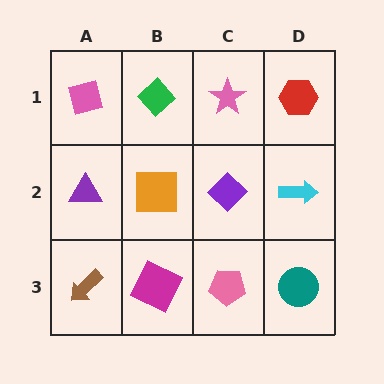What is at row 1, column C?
A pink star.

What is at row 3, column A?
A brown arrow.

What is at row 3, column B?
A magenta square.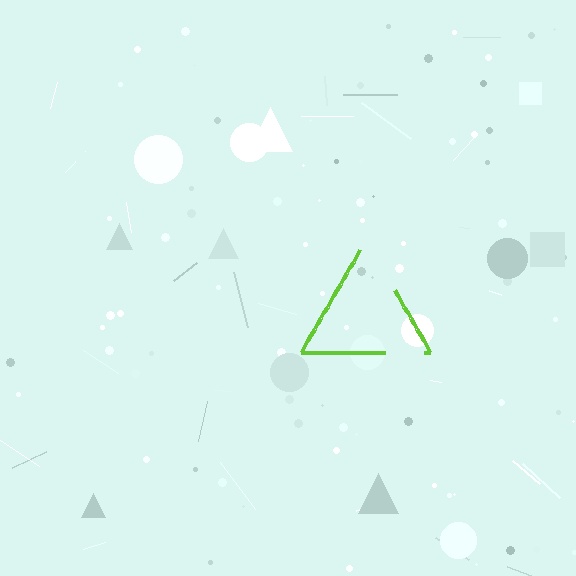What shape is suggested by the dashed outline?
The dashed outline suggests a triangle.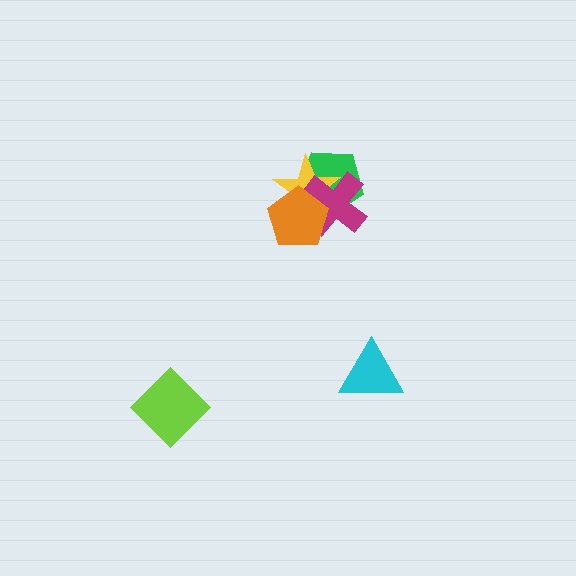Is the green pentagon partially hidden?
Yes, it is partially covered by another shape.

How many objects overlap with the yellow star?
3 objects overlap with the yellow star.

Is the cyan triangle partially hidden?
No, no other shape covers it.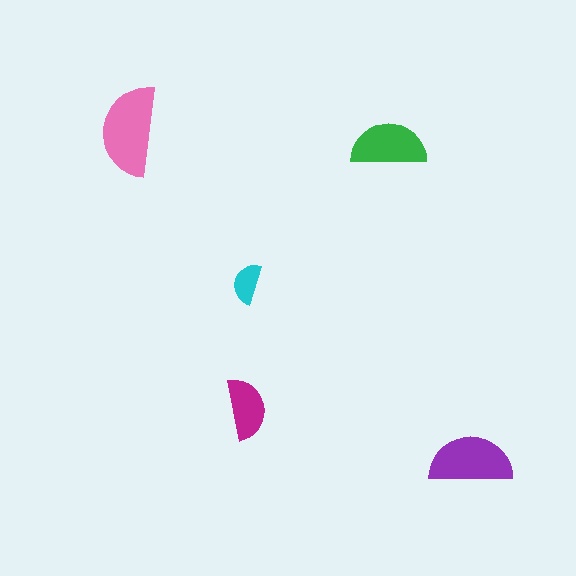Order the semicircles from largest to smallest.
the pink one, the purple one, the green one, the magenta one, the cyan one.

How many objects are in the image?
There are 5 objects in the image.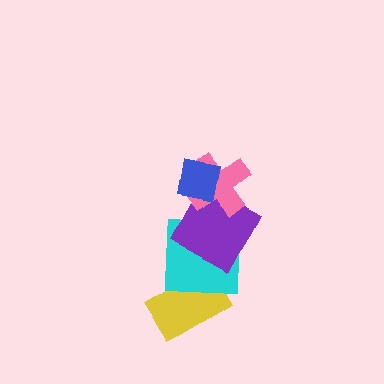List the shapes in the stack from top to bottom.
From top to bottom: the blue square, the pink cross, the purple square, the cyan square, the yellow rectangle.